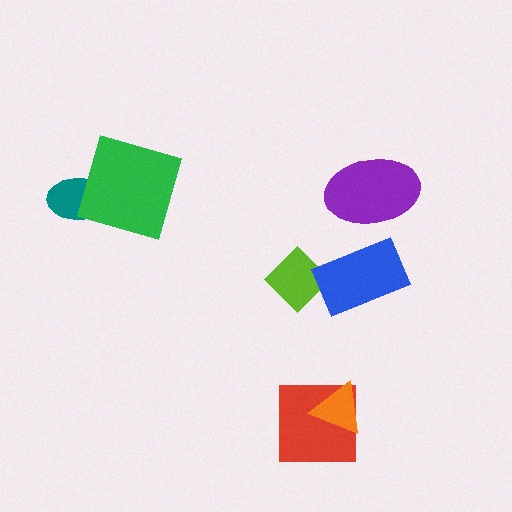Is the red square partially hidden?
Yes, it is partially covered by another shape.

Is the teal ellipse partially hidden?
Yes, it is partially covered by another shape.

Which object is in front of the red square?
The orange triangle is in front of the red square.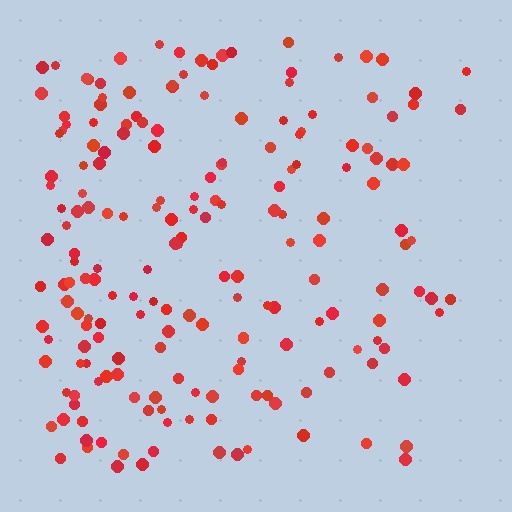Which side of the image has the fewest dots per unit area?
The right.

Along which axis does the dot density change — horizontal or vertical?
Horizontal.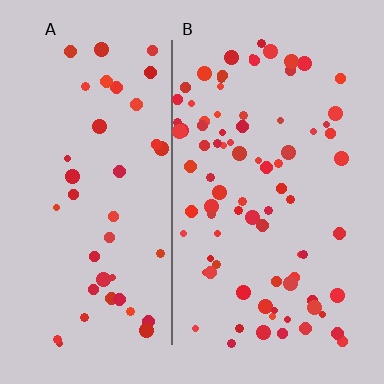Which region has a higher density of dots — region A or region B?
B (the right).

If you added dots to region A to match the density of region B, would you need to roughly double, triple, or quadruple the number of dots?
Approximately double.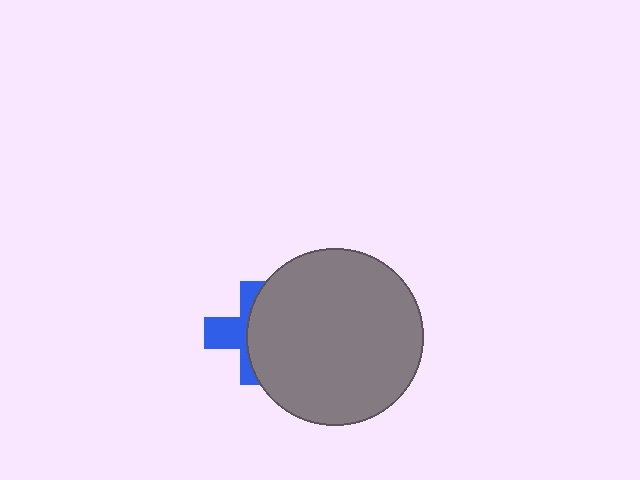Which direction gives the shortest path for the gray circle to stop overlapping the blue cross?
Moving right gives the shortest separation.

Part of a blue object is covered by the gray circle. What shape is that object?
It is a cross.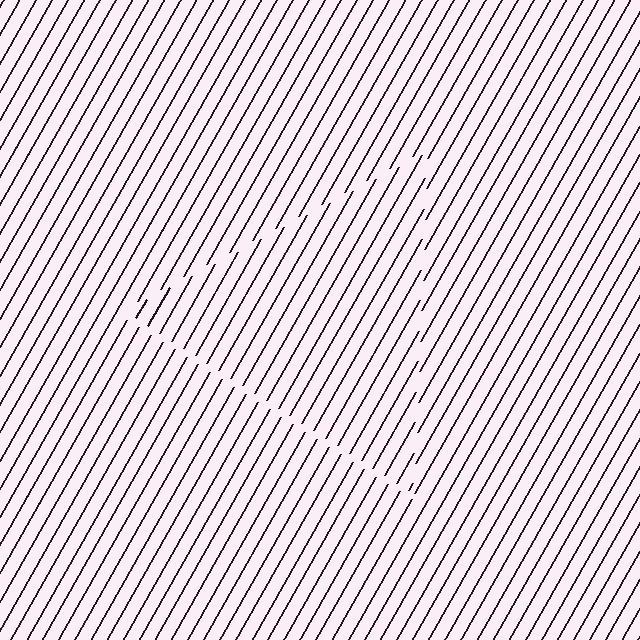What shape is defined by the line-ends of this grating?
An illusory triangle. The interior of the shape contains the same grating, shifted by half a period — the contour is defined by the phase discontinuity where line-ends from the inner and outer gratings abut.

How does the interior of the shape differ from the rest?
The interior of the shape contains the same grating, shifted by half a period — the contour is defined by the phase discontinuity where line-ends from the inner and outer gratings abut.